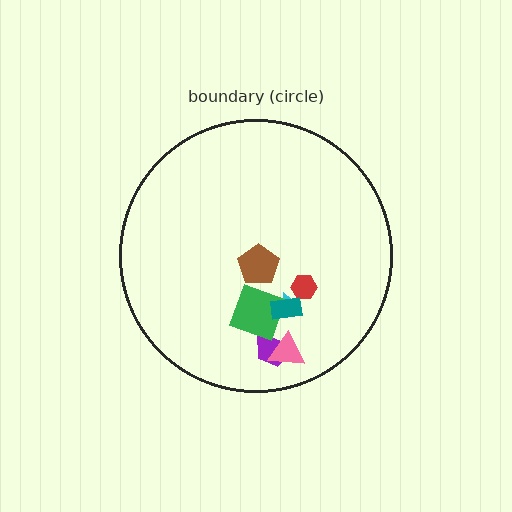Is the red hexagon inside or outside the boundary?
Inside.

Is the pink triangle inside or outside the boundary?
Inside.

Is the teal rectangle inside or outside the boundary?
Inside.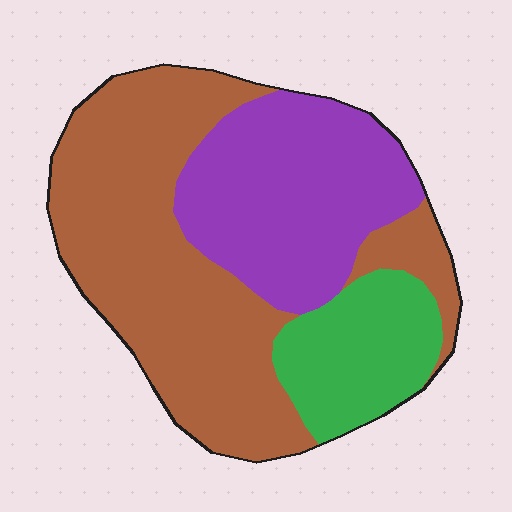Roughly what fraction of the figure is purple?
Purple covers 31% of the figure.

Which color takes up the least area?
Green, at roughly 15%.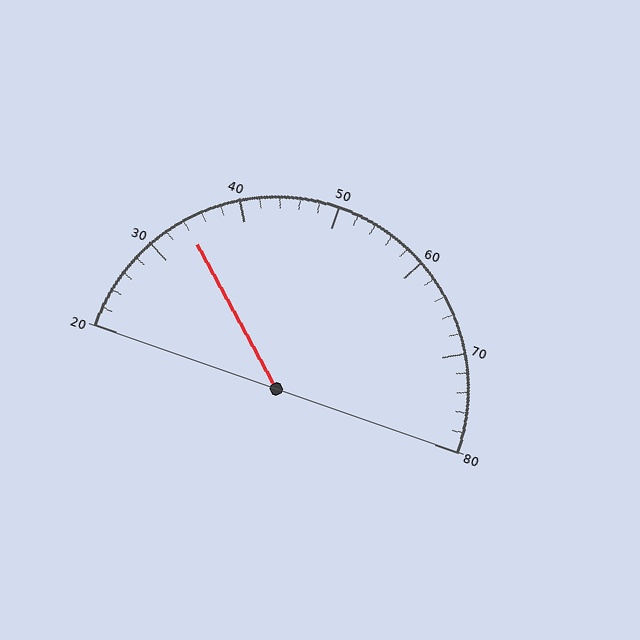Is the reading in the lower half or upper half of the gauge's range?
The reading is in the lower half of the range (20 to 80).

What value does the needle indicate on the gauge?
The needle indicates approximately 34.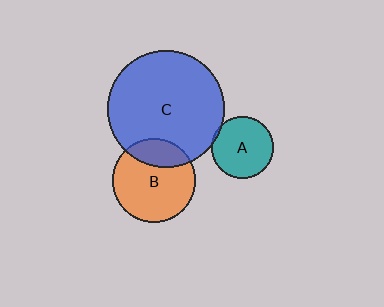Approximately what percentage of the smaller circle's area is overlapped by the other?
Approximately 25%.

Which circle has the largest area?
Circle C (blue).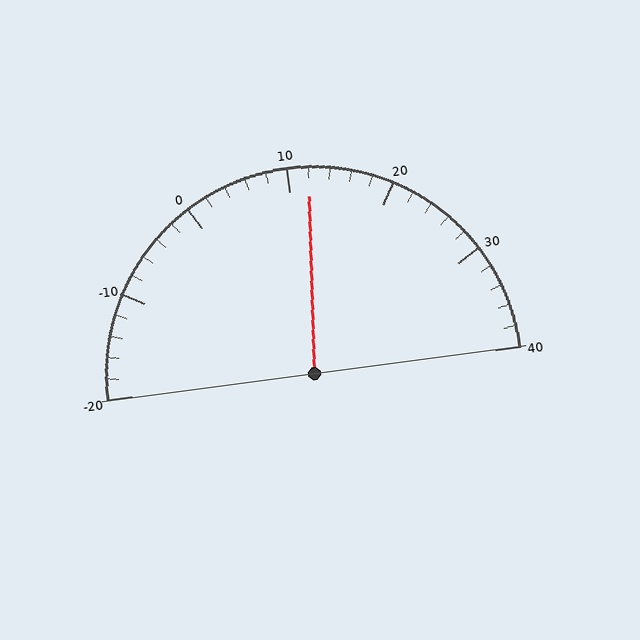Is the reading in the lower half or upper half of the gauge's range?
The reading is in the upper half of the range (-20 to 40).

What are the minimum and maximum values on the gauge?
The gauge ranges from -20 to 40.